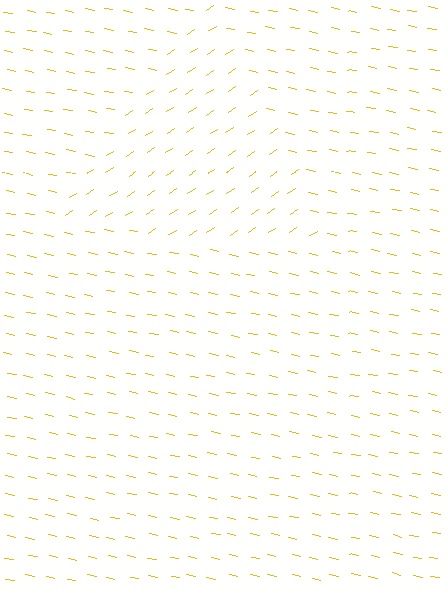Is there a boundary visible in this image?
Yes, there is a texture boundary formed by a change in line orientation.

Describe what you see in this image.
The image is filled with small yellow line segments. A triangle region in the image has lines oriented differently from the surrounding lines, creating a visible texture boundary.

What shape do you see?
I see a triangle.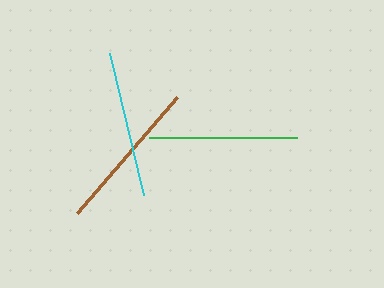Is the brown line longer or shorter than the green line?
The brown line is longer than the green line.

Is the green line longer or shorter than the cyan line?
The green line is longer than the cyan line.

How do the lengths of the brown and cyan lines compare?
The brown and cyan lines are approximately the same length.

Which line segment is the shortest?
The cyan line is the shortest at approximately 146 pixels.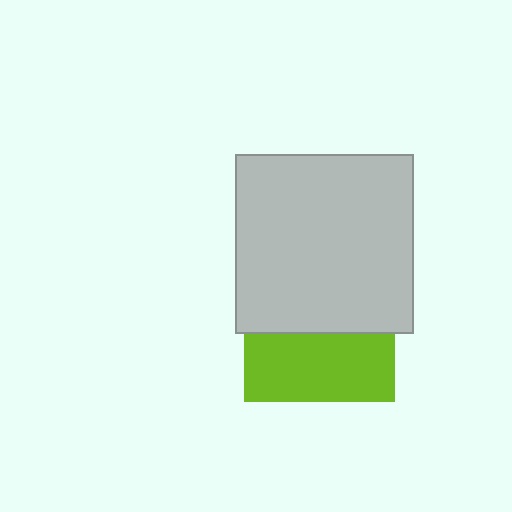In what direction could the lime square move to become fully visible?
The lime square could move down. That would shift it out from behind the light gray square entirely.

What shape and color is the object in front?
The object in front is a light gray square.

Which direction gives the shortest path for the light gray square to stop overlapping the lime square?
Moving up gives the shortest separation.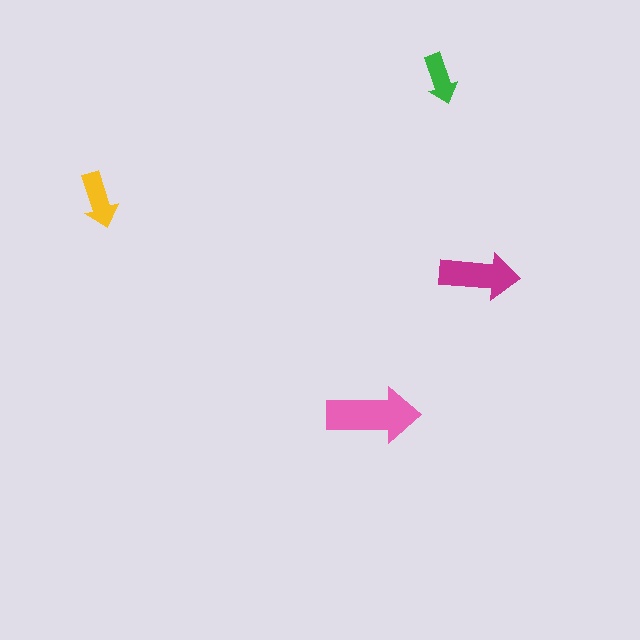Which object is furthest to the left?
The yellow arrow is leftmost.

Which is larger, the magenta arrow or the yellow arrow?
The magenta one.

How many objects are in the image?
There are 4 objects in the image.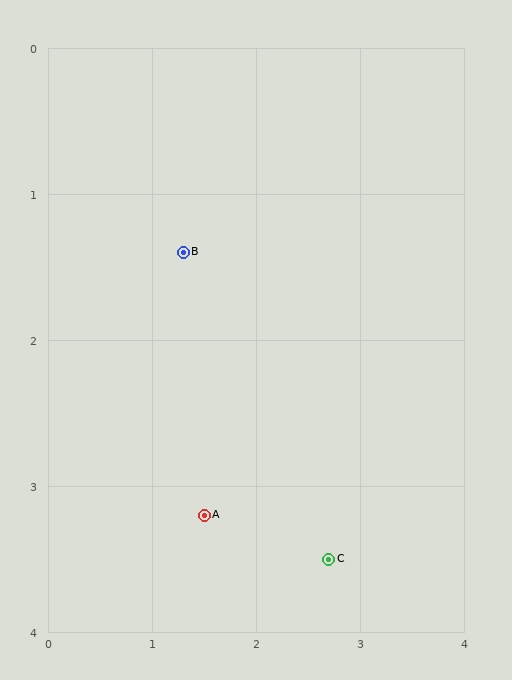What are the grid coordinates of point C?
Point C is at approximately (2.7, 3.5).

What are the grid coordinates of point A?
Point A is at approximately (1.5, 3.2).